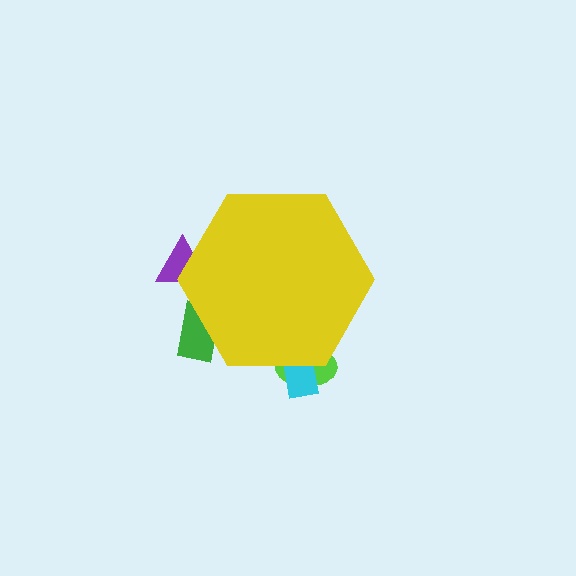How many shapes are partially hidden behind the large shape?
4 shapes are partially hidden.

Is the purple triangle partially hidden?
Yes, the purple triangle is partially hidden behind the yellow hexagon.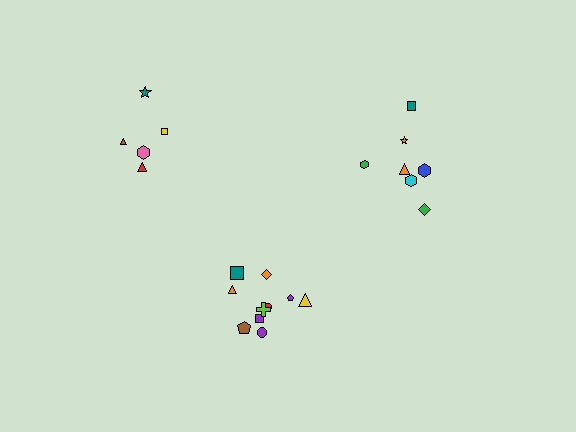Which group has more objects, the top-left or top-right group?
The top-right group.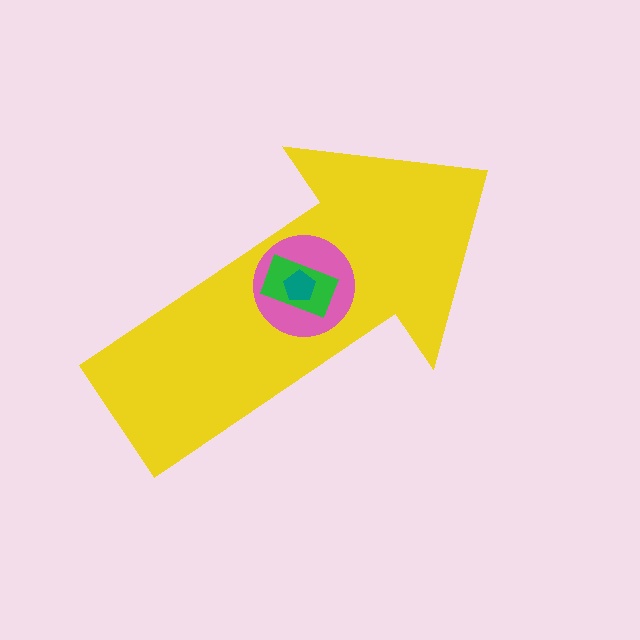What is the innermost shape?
The teal pentagon.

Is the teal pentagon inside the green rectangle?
Yes.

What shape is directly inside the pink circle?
The green rectangle.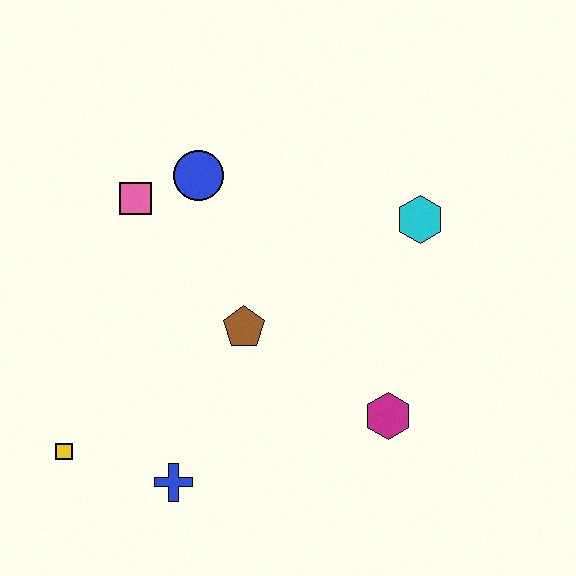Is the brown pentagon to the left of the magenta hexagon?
Yes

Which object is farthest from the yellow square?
The cyan hexagon is farthest from the yellow square.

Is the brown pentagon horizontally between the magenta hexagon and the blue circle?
Yes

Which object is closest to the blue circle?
The pink square is closest to the blue circle.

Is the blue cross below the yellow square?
Yes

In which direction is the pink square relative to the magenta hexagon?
The pink square is to the left of the magenta hexagon.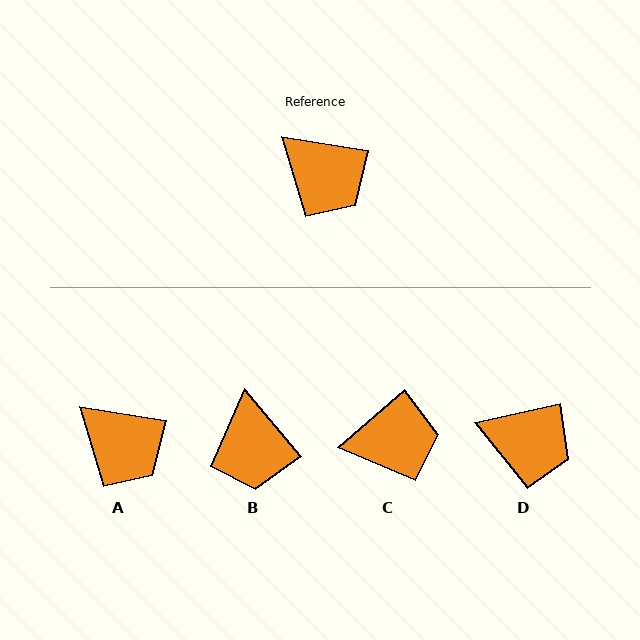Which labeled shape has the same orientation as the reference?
A.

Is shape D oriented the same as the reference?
No, it is off by about 22 degrees.